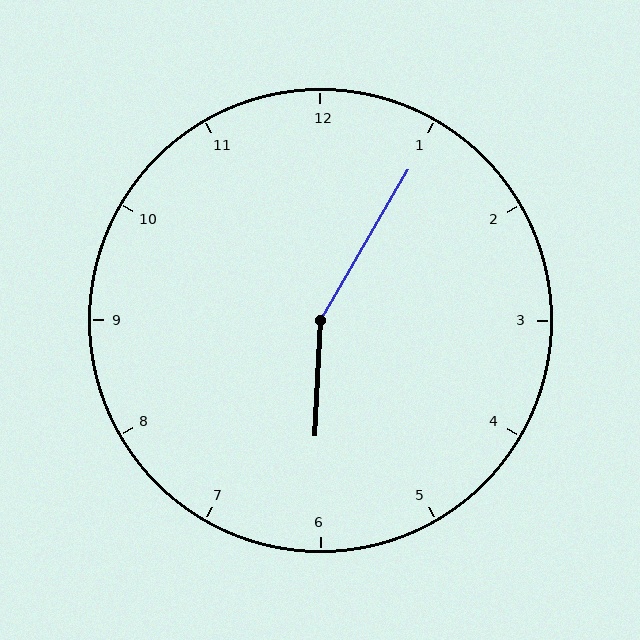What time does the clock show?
6:05.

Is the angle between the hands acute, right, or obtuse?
It is obtuse.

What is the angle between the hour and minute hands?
Approximately 152 degrees.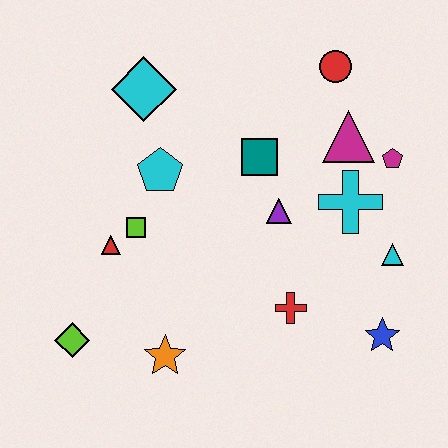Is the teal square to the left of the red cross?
Yes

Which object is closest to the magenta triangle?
The magenta pentagon is closest to the magenta triangle.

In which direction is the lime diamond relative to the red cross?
The lime diamond is to the left of the red cross.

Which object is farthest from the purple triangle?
The lime diamond is farthest from the purple triangle.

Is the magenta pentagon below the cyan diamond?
Yes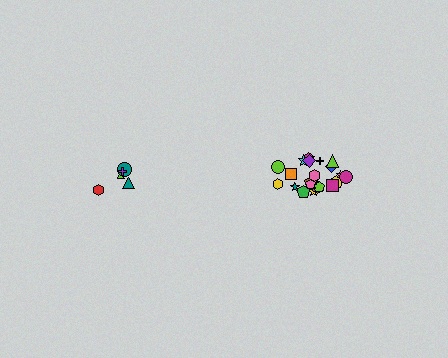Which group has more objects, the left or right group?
The right group.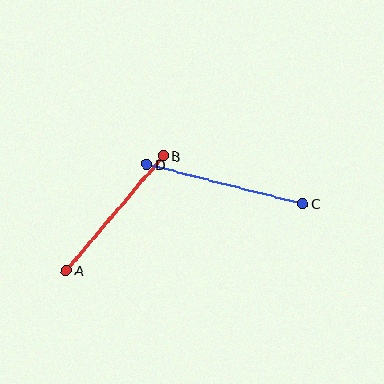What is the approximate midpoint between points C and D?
The midpoint is at approximately (225, 184) pixels.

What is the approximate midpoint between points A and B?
The midpoint is at approximately (115, 213) pixels.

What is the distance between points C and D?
The distance is approximately 161 pixels.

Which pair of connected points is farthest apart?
Points C and D are farthest apart.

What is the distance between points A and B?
The distance is approximately 150 pixels.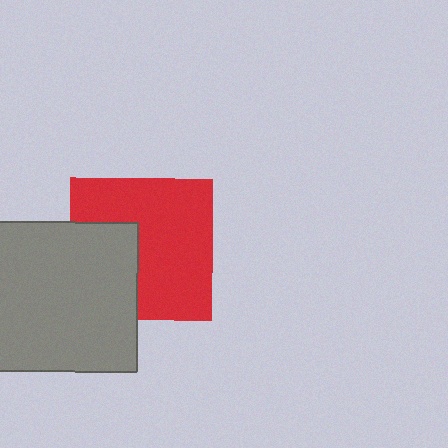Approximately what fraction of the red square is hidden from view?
Roughly 34% of the red square is hidden behind the gray rectangle.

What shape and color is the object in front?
The object in front is a gray rectangle.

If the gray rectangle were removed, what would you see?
You would see the complete red square.